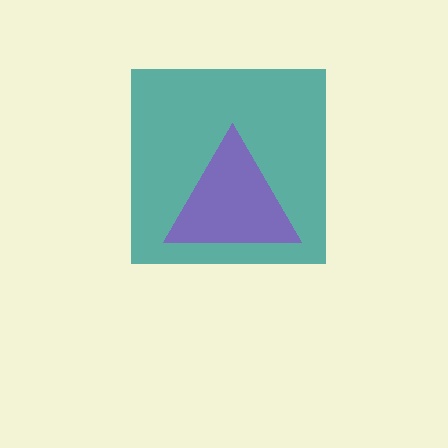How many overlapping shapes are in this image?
There are 2 overlapping shapes in the image.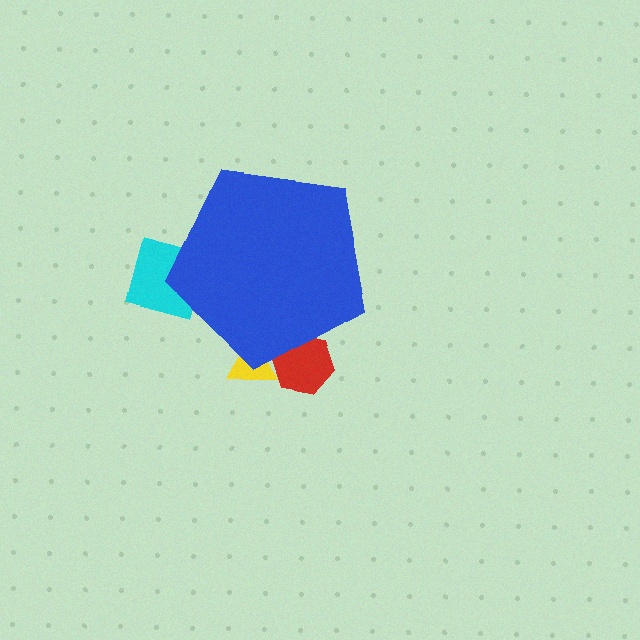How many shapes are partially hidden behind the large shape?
3 shapes are partially hidden.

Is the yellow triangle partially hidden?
Yes, the yellow triangle is partially hidden behind the blue pentagon.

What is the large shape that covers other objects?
A blue pentagon.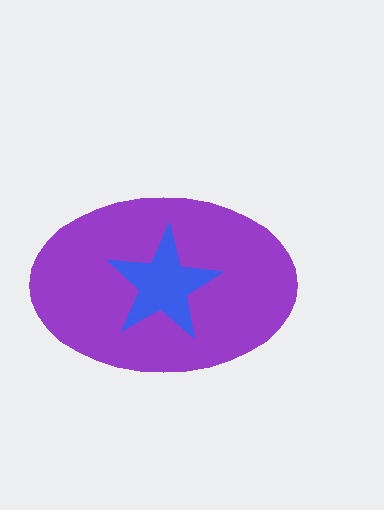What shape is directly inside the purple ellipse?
The blue star.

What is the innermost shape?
The blue star.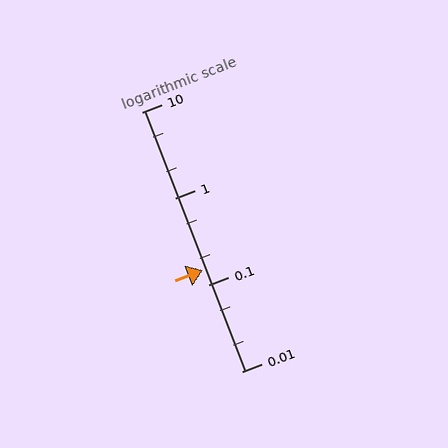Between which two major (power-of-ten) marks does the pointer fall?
The pointer is between 0.1 and 1.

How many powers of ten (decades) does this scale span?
The scale spans 3 decades, from 0.01 to 10.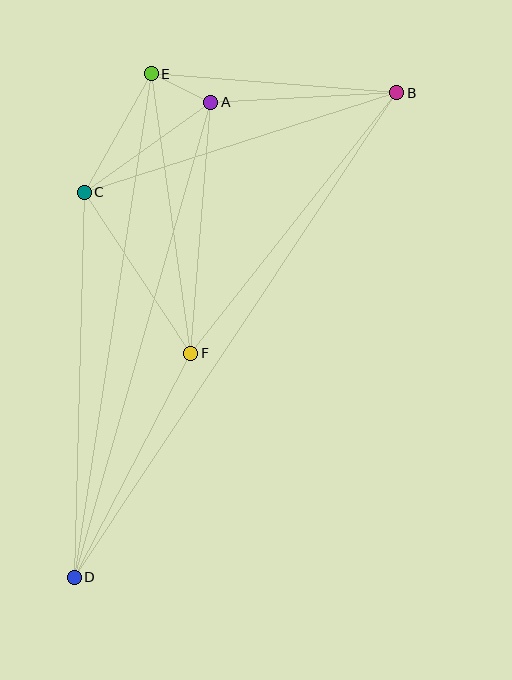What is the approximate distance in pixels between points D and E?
The distance between D and E is approximately 510 pixels.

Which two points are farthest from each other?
Points B and D are farthest from each other.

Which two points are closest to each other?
Points A and E are closest to each other.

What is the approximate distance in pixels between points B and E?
The distance between B and E is approximately 246 pixels.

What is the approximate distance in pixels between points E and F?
The distance between E and F is approximately 282 pixels.